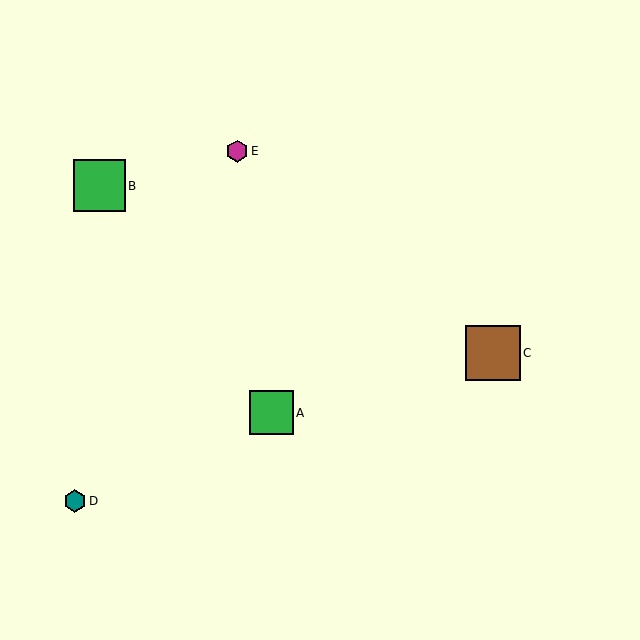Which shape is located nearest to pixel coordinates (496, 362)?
The brown square (labeled C) at (493, 353) is nearest to that location.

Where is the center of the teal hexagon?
The center of the teal hexagon is at (75, 501).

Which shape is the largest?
The brown square (labeled C) is the largest.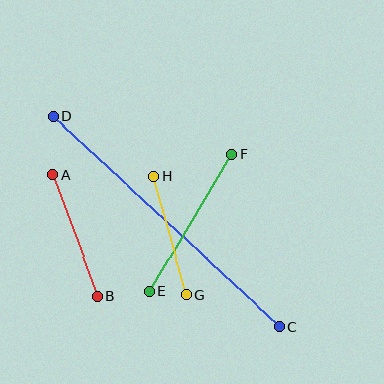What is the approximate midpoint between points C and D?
The midpoint is at approximately (166, 221) pixels.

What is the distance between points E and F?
The distance is approximately 159 pixels.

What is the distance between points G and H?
The distance is approximately 123 pixels.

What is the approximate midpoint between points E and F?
The midpoint is at approximately (191, 223) pixels.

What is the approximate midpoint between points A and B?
The midpoint is at approximately (75, 236) pixels.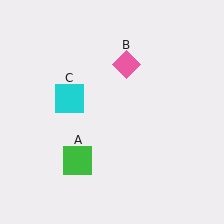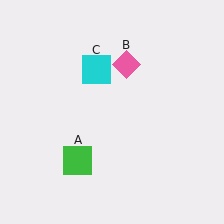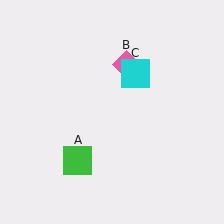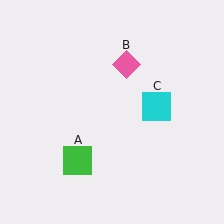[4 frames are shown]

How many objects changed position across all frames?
1 object changed position: cyan square (object C).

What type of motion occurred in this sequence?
The cyan square (object C) rotated clockwise around the center of the scene.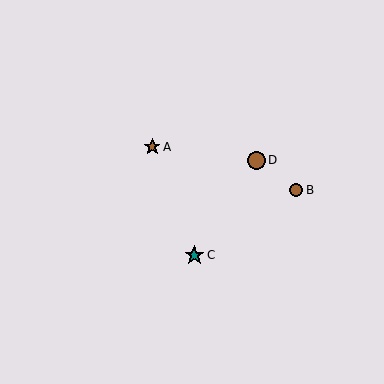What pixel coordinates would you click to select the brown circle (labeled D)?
Click at (256, 160) to select the brown circle D.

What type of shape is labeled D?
Shape D is a brown circle.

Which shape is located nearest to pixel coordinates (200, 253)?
The teal star (labeled C) at (194, 256) is nearest to that location.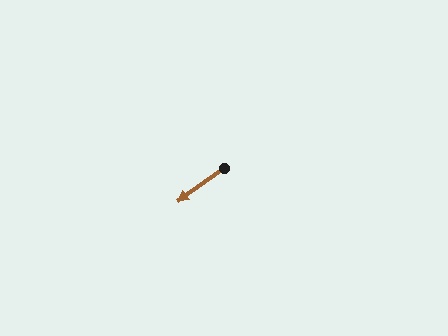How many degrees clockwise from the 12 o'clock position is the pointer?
Approximately 234 degrees.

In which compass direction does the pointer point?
Southwest.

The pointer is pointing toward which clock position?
Roughly 8 o'clock.